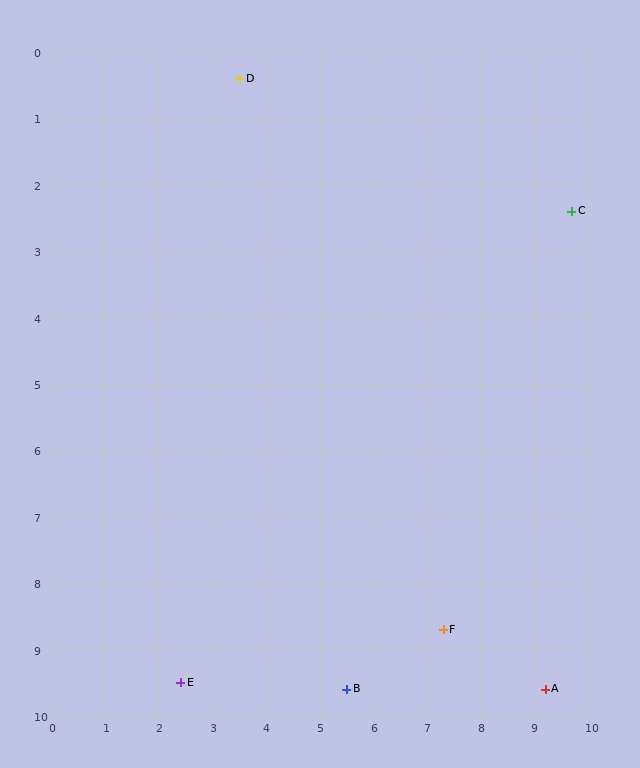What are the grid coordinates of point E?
Point E is at approximately (2.4, 9.5).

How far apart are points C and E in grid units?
Points C and E are about 10.2 grid units apart.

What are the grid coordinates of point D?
Point D is at approximately (3.5, 0.4).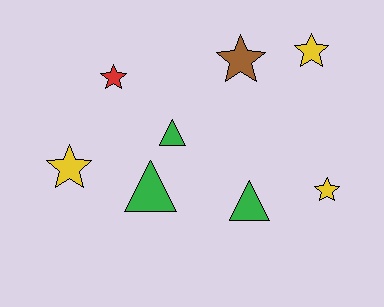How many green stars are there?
There are no green stars.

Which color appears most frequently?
Green, with 3 objects.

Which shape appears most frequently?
Star, with 5 objects.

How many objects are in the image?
There are 8 objects.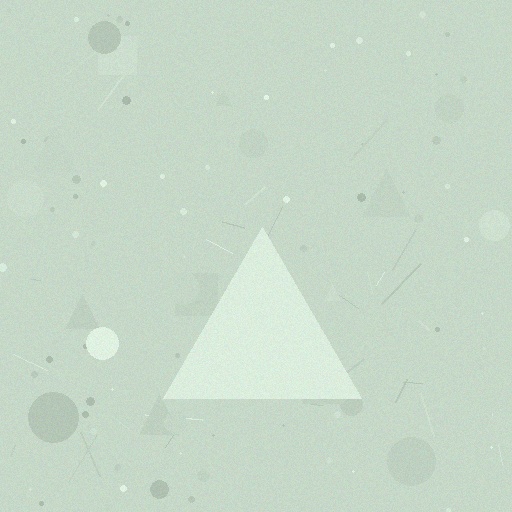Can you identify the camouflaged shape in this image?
The camouflaged shape is a triangle.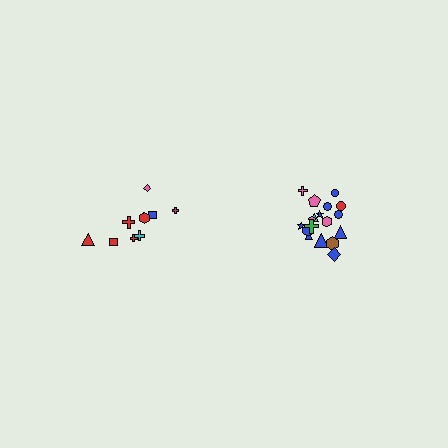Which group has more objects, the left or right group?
The right group.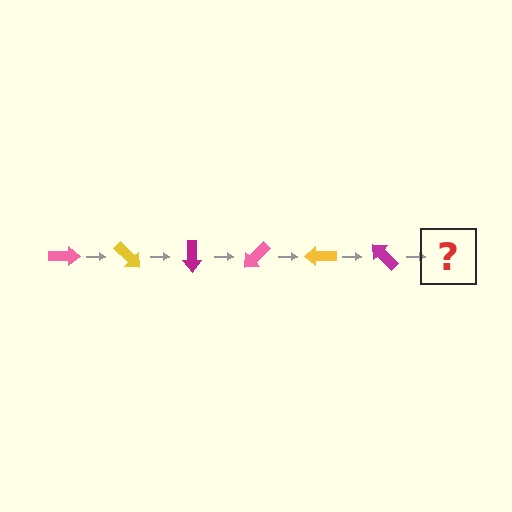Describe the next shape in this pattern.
It should be a pink arrow, rotated 270 degrees from the start.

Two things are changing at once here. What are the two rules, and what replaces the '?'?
The two rules are that it rotates 45 degrees each step and the color cycles through pink, yellow, and magenta. The '?' should be a pink arrow, rotated 270 degrees from the start.